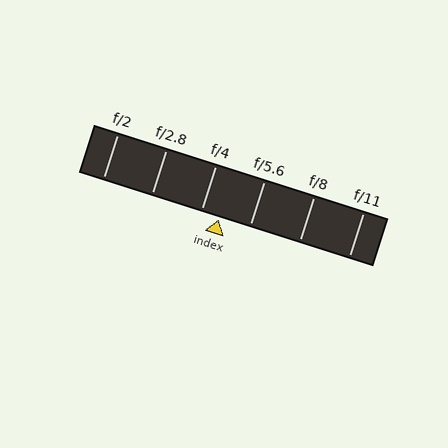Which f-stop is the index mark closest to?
The index mark is closest to f/4.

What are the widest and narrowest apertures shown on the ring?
The widest aperture shown is f/2 and the narrowest is f/11.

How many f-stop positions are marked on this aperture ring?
There are 6 f-stop positions marked.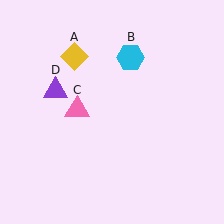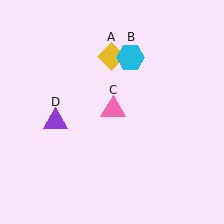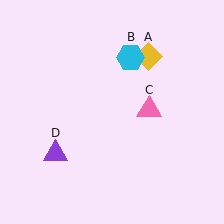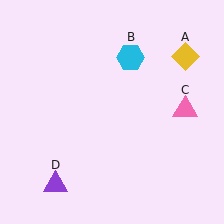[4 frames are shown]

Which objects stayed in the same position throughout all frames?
Cyan hexagon (object B) remained stationary.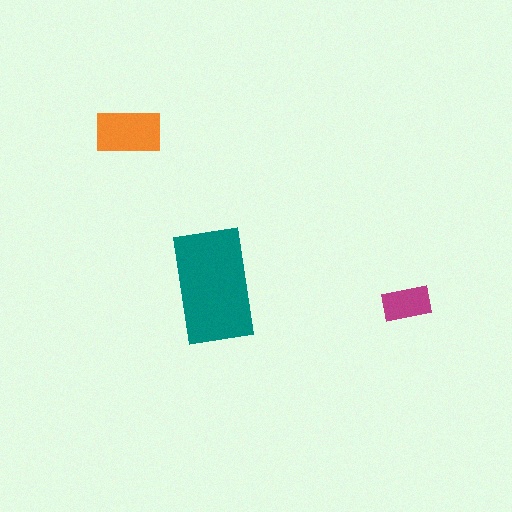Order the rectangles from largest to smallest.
the teal one, the orange one, the magenta one.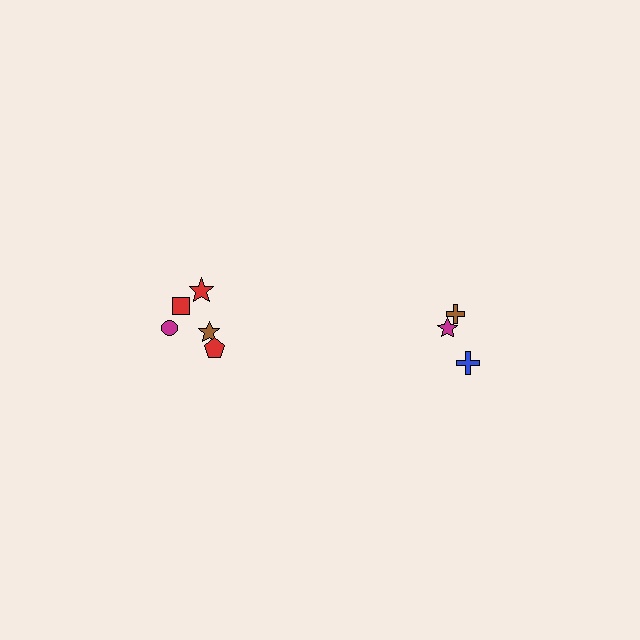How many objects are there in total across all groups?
There are 8 objects.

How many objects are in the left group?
There are 5 objects.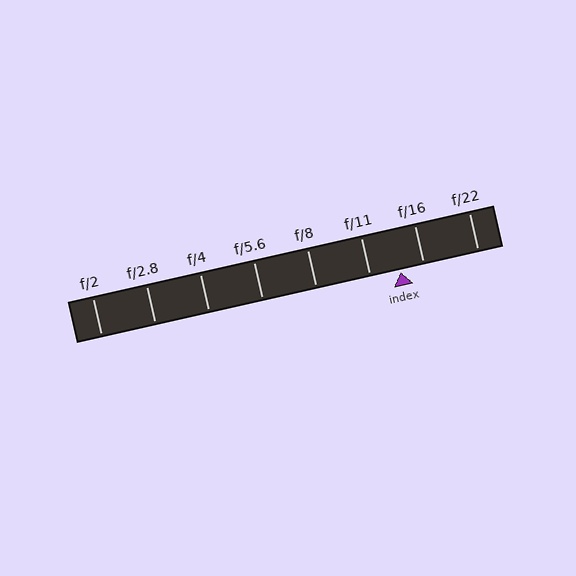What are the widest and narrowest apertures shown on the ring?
The widest aperture shown is f/2 and the narrowest is f/22.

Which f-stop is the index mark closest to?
The index mark is closest to f/16.